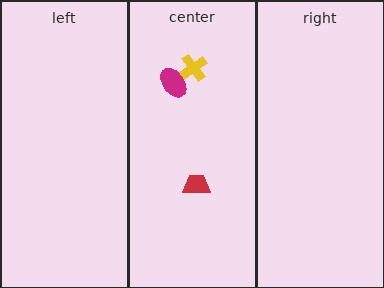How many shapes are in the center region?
3.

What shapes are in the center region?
The magenta ellipse, the yellow cross, the red trapezoid.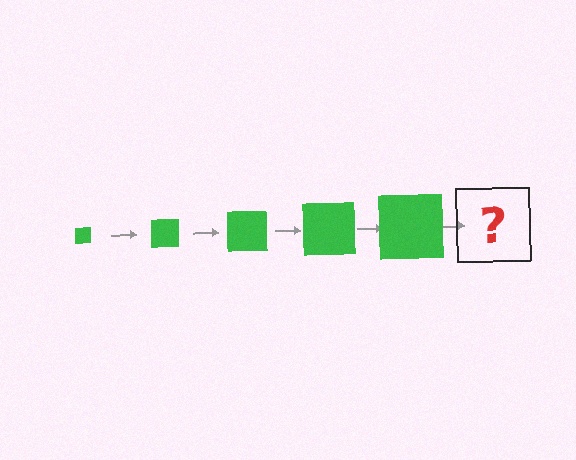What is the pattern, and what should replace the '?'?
The pattern is that the square gets progressively larger each step. The '?' should be a green square, larger than the previous one.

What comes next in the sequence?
The next element should be a green square, larger than the previous one.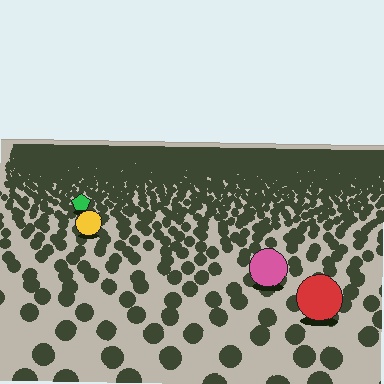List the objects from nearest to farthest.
From nearest to farthest: the red circle, the pink circle, the yellow circle, the green pentagon.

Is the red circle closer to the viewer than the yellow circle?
Yes. The red circle is closer — you can tell from the texture gradient: the ground texture is coarser near it.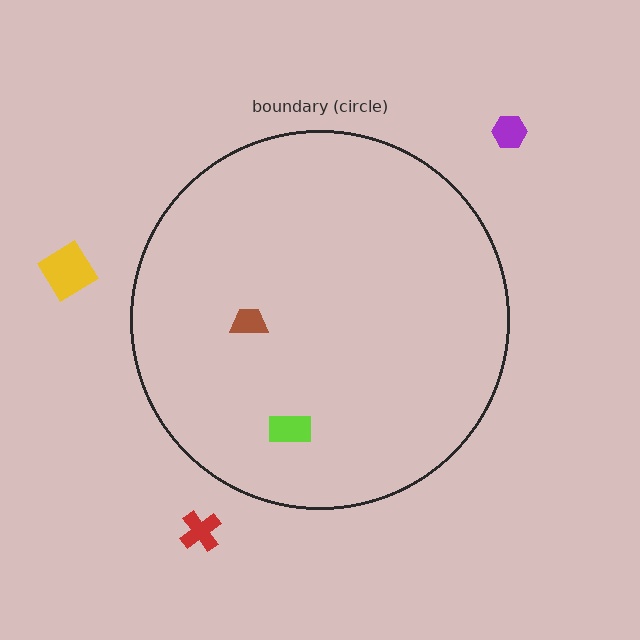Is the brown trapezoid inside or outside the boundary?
Inside.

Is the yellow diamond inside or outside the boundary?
Outside.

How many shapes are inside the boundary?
2 inside, 3 outside.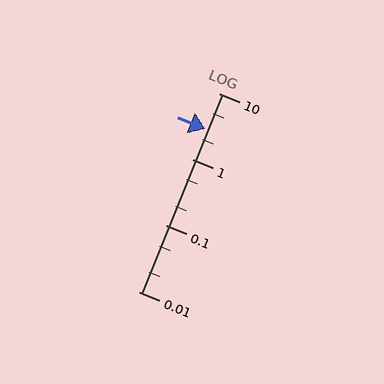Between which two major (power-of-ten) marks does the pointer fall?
The pointer is between 1 and 10.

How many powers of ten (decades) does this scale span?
The scale spans 3 decades, from 0.01 to 10.